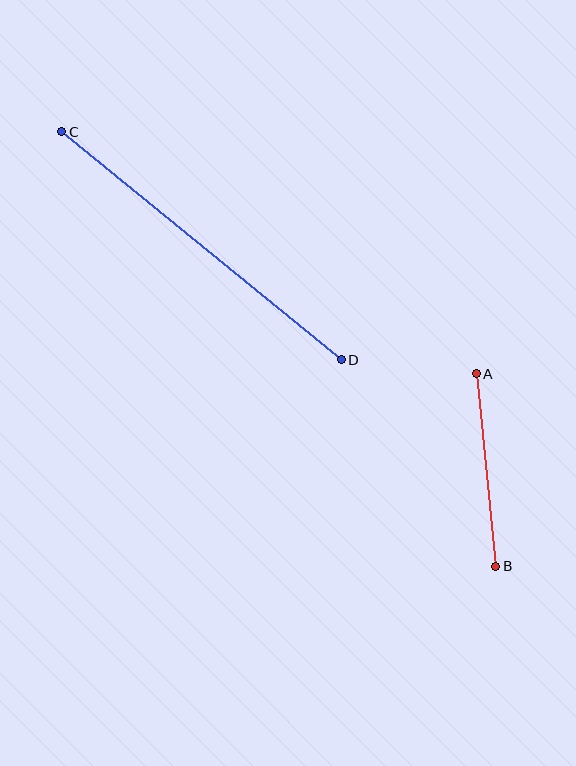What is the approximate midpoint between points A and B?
The midpoint is at approximately (486, 470) pixels.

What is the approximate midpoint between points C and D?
The midpoint is at approximately (202, 246) pixels.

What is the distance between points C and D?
The distance is approximately 361 pixels.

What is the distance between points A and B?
The distance is approximately 193 pixels.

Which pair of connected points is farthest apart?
Points C and D are farthest apart.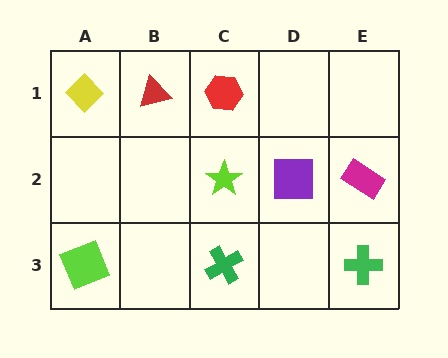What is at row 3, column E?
A green cross.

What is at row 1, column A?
A yellow diamond.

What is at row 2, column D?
A purple square.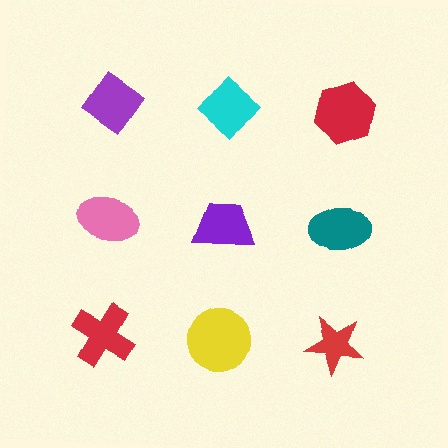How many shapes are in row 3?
3 shapes.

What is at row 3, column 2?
A yellow circle.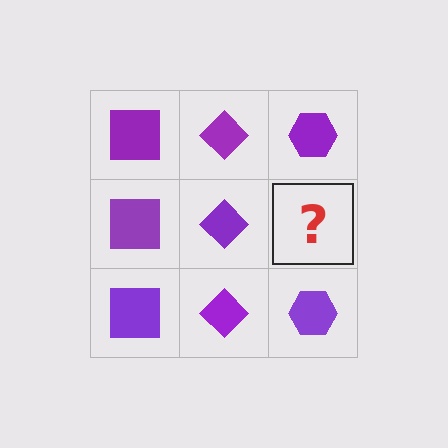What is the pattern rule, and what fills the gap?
The rule is that each column has a consistent shape. The gap should be filled with a purple hexagon.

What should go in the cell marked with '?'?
The missing cell should contain a purple hexagon.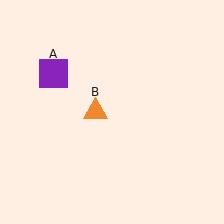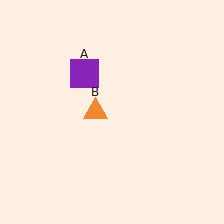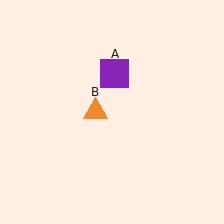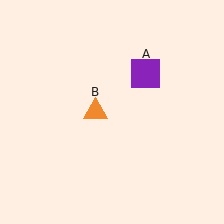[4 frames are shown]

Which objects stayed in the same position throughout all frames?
Orange triangle (object B) remained stationary.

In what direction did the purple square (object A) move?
The purple square (object A) moved right.